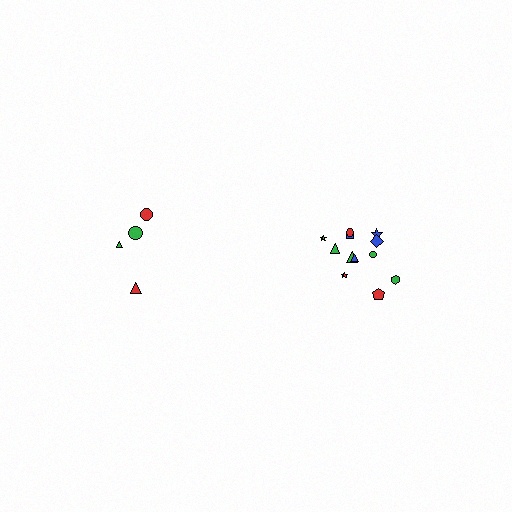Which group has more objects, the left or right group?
The right group.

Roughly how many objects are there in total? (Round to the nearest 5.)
Roughly 15 objects in total.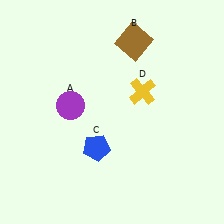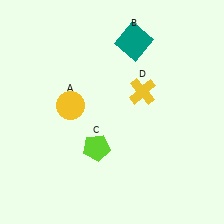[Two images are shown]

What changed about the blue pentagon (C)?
In Image 1, C is blue. In Image 2, it changed to lime.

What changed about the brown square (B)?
In Image 1, B is brown. In Image 2, it changed to teal.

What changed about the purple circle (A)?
In Image 1, A is purple. In Image 2, it changed to yellow.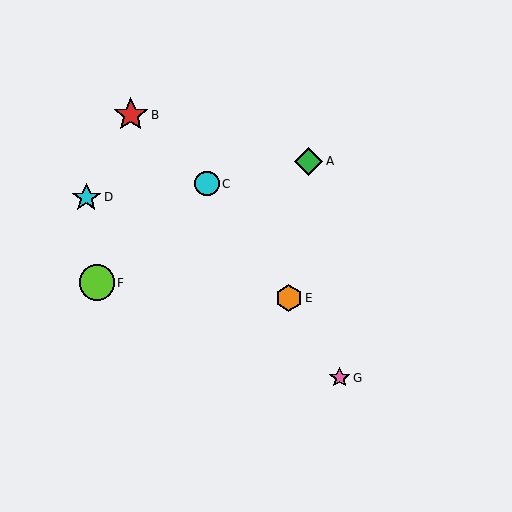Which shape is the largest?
The lime circle (labeled F) is the largest.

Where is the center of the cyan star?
The center of the cyan star is at (86, 197).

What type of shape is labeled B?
Shape B is a red star.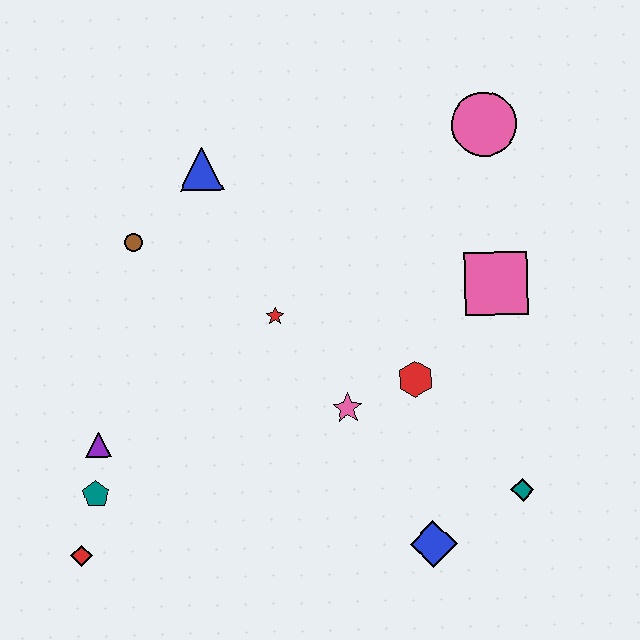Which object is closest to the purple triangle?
The teal pentagon is closest to the purple triangle.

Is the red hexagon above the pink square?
No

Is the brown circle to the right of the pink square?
No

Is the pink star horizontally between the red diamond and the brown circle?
No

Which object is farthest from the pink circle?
The red diamond is farthest from the pink circle.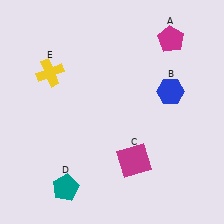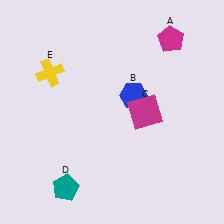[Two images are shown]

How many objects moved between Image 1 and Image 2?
2 objects moved between the two images.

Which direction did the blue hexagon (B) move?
The blue hexagon (B) moved left.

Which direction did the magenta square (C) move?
The magenta square (C) moved up.